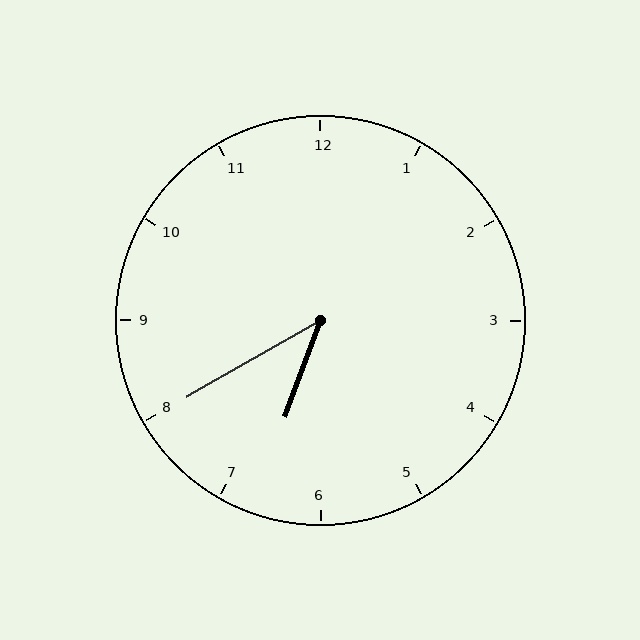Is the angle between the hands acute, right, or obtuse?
It is acute.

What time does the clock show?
6:40.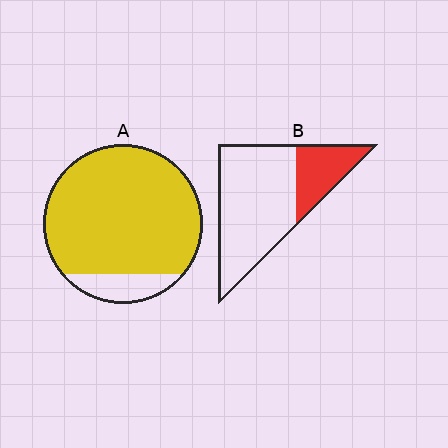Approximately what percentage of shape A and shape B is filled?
A is approximately 85% and B is approximately 25%.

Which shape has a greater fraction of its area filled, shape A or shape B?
Shape A.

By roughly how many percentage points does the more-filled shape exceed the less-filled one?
By roughly 60 percentage points (A over B).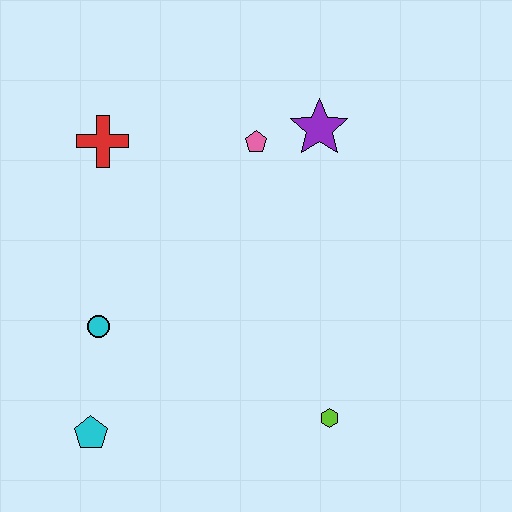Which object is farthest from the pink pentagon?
The cyan pentagon is farthest from the pink pentagon.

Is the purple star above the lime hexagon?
Yes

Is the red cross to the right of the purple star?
No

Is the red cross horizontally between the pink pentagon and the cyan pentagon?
Yes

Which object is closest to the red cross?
The pink pentagon is closest to the red cross.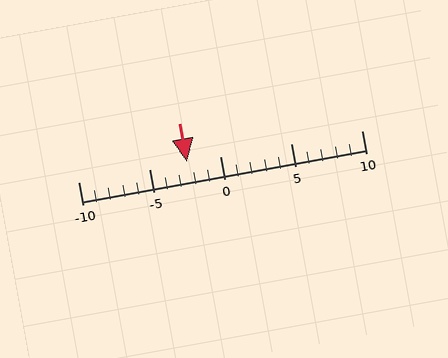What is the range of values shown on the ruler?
The ruler shows values from -10 to 10.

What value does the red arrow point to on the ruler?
The red arrow points to approximately -2.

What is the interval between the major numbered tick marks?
The major tick marks are spaced 5 units apart.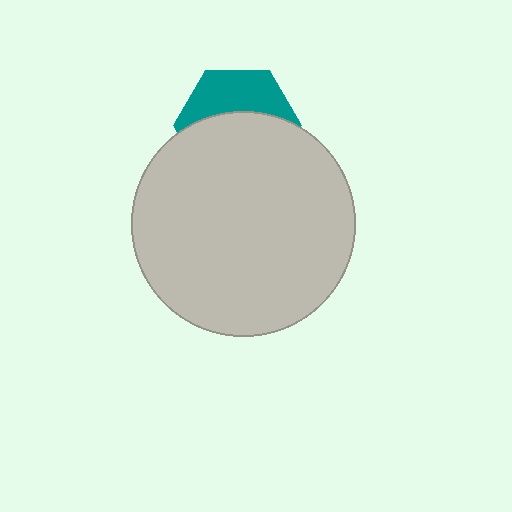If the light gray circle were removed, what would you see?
You would see the complete teal hexagon.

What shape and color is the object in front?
The object in front is a light gray circle.